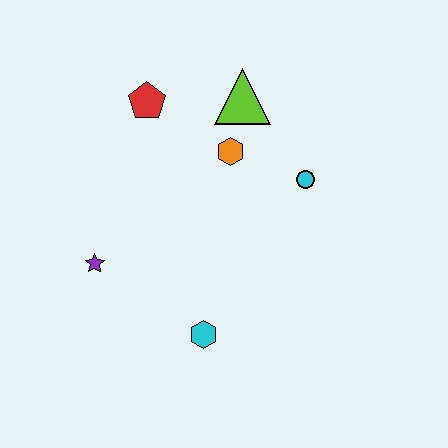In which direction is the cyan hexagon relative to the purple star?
The cyan hexagon is to the right of the purple star.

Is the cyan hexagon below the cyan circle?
Yes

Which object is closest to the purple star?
The cyan hexagon is closest to the purple star.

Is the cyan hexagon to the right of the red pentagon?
Yes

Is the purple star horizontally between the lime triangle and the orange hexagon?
No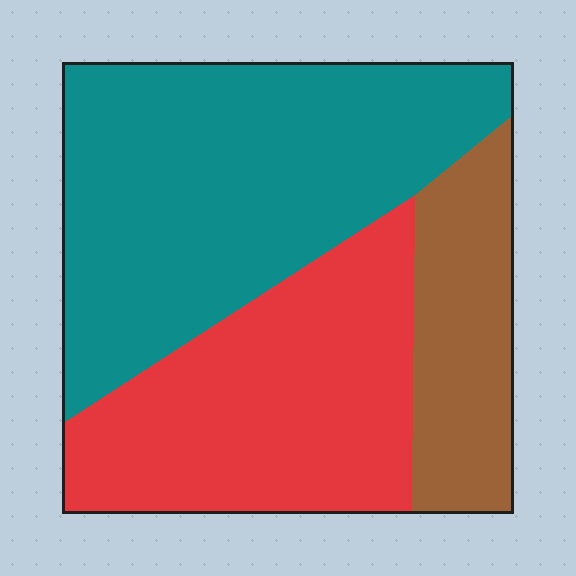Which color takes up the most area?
Teal, at roughly 45%.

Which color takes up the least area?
Brown, at roughly 20%.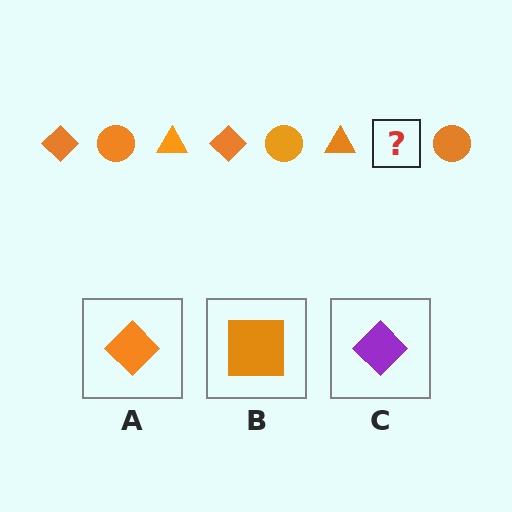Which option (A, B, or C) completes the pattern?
A.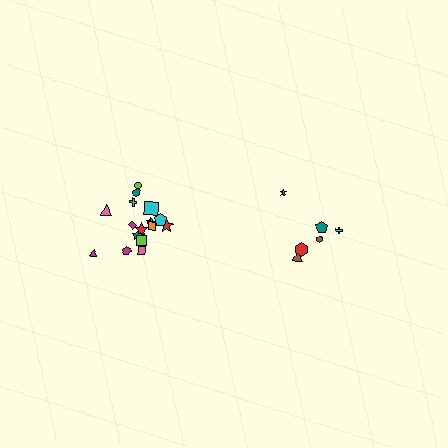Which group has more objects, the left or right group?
The left group.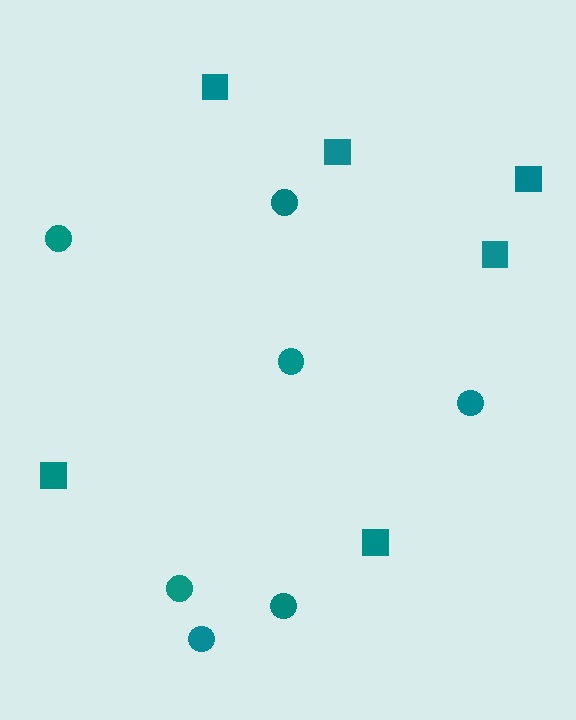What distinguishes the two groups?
There are 2 groups: one group of circles (7) and one group of squares (6).